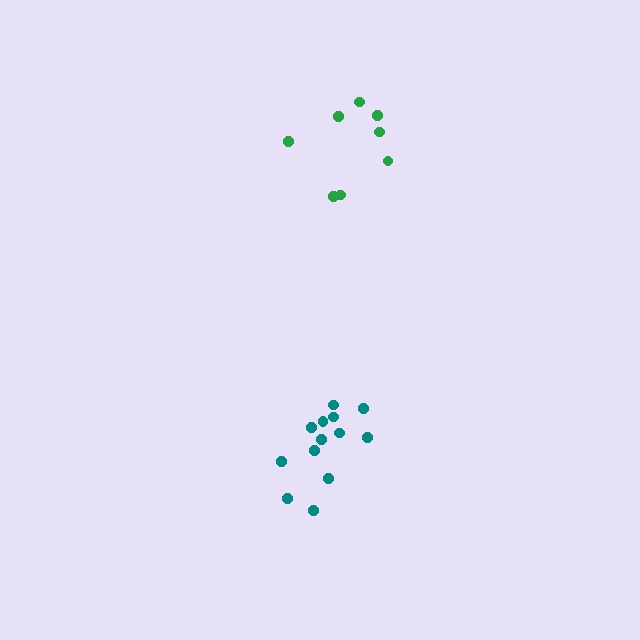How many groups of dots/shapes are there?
There are 2 groups.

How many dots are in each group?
Group 1: 13 dots, Group 2: 8 dots (21 total).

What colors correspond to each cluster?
The clusters are colored: teal, green.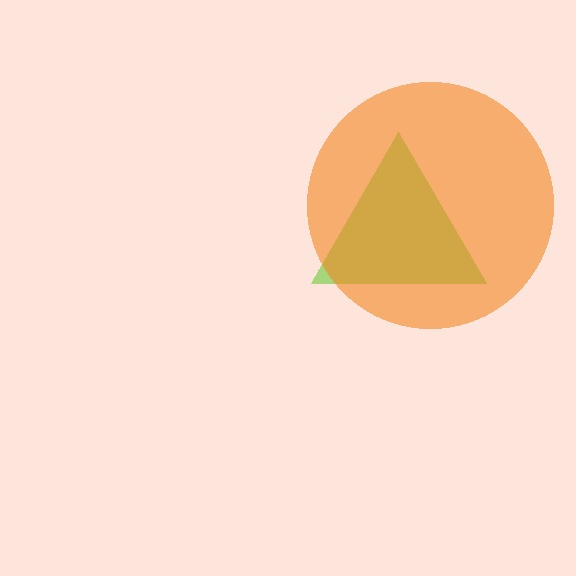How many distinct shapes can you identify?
There are 2 distinct shapes: a lime triangle, an orange circle.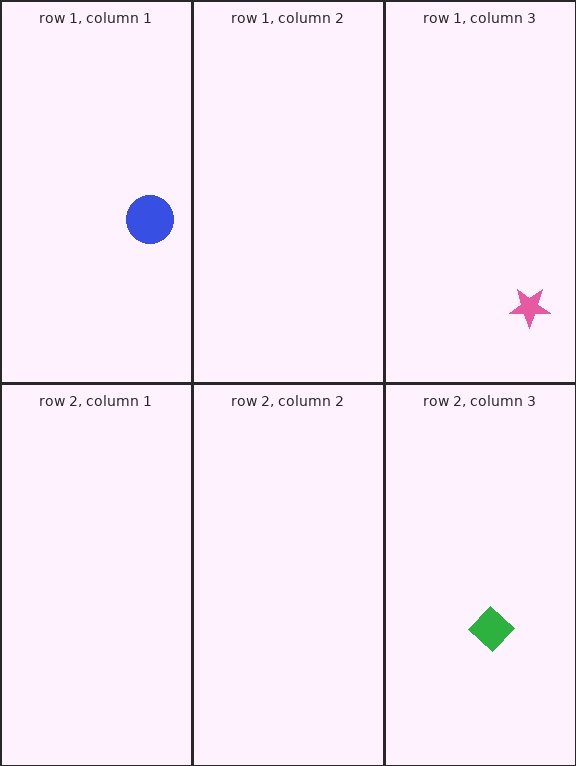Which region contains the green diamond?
The row 2, column 3 region.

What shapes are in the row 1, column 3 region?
The pink star.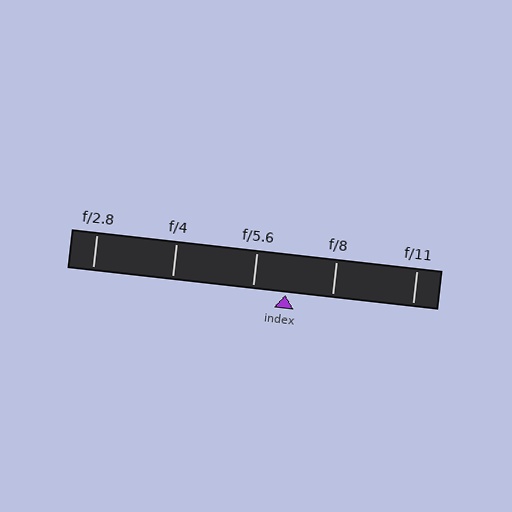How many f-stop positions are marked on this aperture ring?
There are 5 f-stop positions marked.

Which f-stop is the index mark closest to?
The index mark is closest to f/5.6.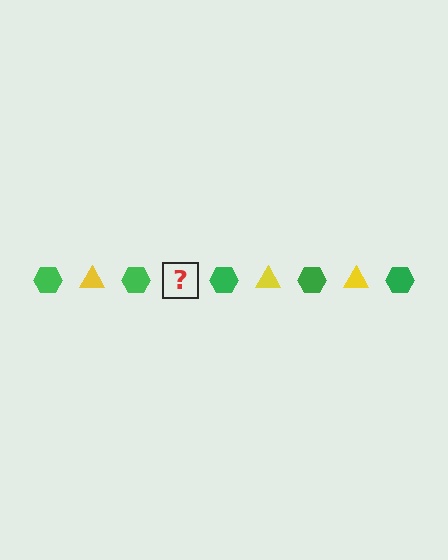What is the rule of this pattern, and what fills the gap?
The rule is that the pattern alternates between green hexagon and yellow triangle. The gap should be filled with a yellow triangle.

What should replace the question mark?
The question mark should be replaced with a yellow triangle.